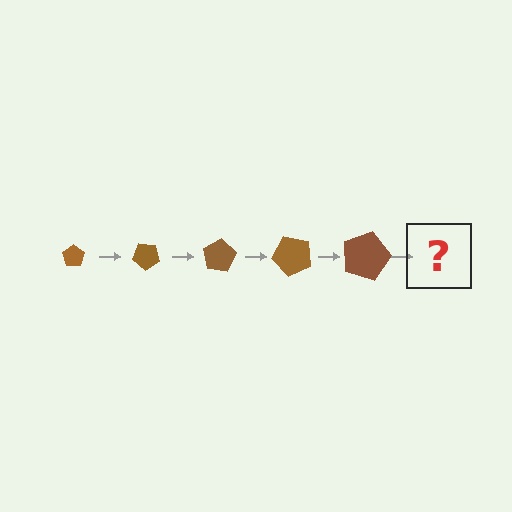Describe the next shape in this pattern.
It should be a pentagon, larger than the previous one and rotated 200 degrees from the start.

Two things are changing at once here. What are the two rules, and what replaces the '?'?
The two rules are that the pentagon grows larger each step and it rotates 40 degrees each step. The '?' should be a pentagon, larger than the previous one and rotated 200 degrees from the start.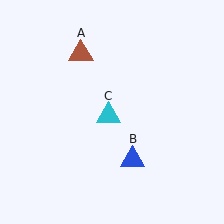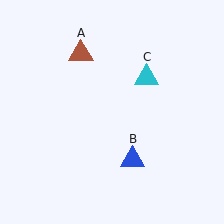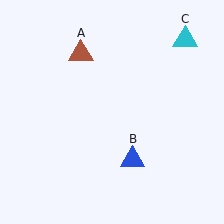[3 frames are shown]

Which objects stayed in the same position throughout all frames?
Brown triangle (object A) and blue triangle (object B) remained stationary.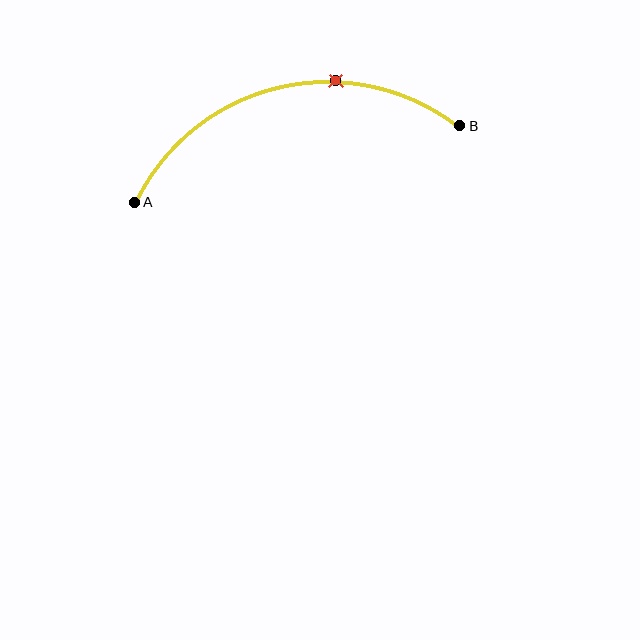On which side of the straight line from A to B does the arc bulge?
The arc bulges above the straight line connecting A and B.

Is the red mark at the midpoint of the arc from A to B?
No. The red mark lies on the arc but is closer to endpoint B. The arc midpoint would be at the point on the curve equidistant along the arc from both A and B.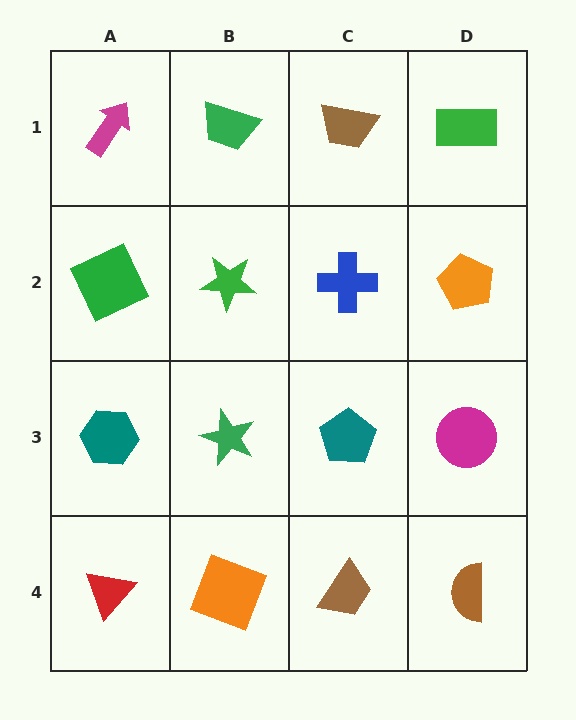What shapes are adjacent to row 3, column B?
A green star (row 2, column B), an orange square (row 4, column B), a teal hexagon (row 3, column A), a teal pentagon (row 3, column C).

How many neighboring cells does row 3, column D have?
3.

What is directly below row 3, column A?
A red triangle.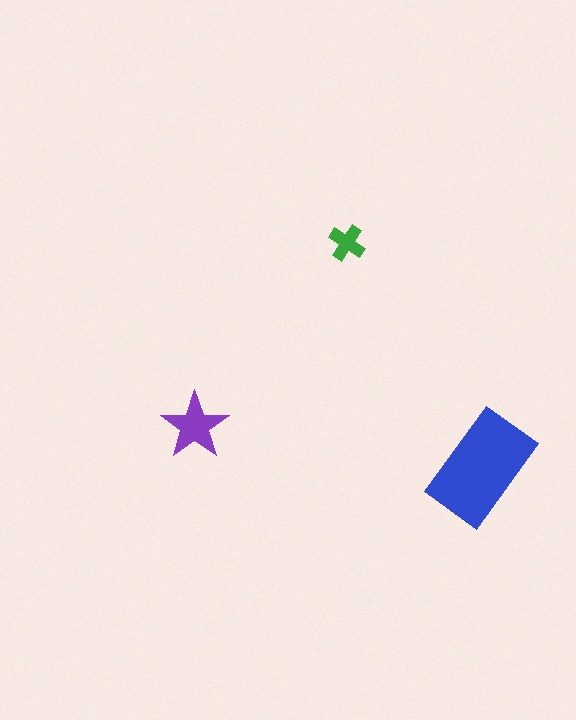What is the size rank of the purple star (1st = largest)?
2nd.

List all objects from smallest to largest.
The green cross, the purple star, the blue rectangle.